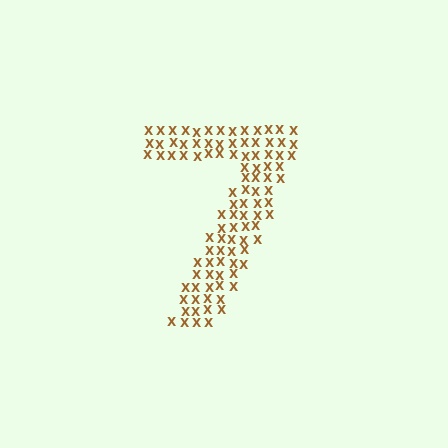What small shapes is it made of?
It is made of small letter X's.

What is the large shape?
The large shape is the digit 7.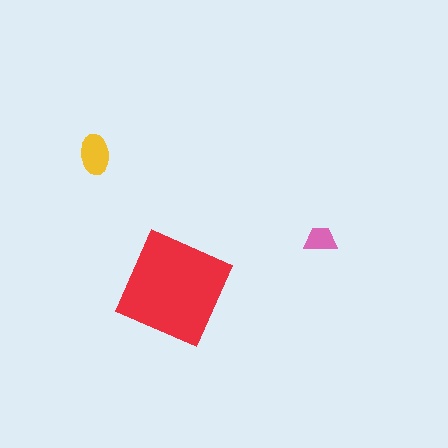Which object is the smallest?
The pink trapezoid.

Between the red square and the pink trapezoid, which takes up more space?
The red square.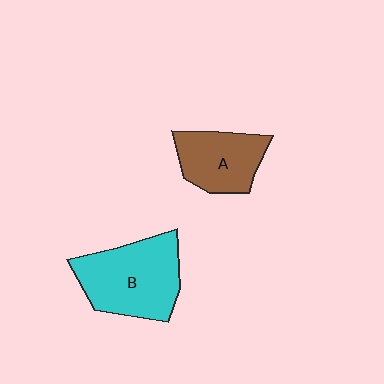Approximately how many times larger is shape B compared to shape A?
Approximately 1.5 times.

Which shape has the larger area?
Shape B (cyan).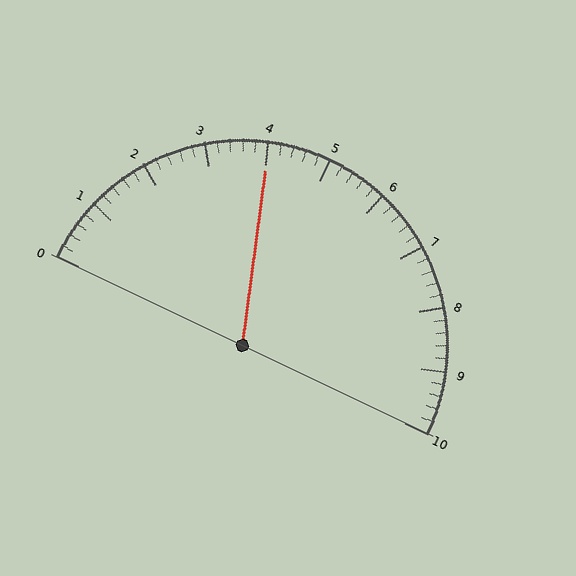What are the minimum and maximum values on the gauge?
The gauge ranges from 0 to 10.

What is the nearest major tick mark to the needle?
The nearest major tick mark is 4.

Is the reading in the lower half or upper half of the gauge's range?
The reading is in the lower half of the range (0 to 10).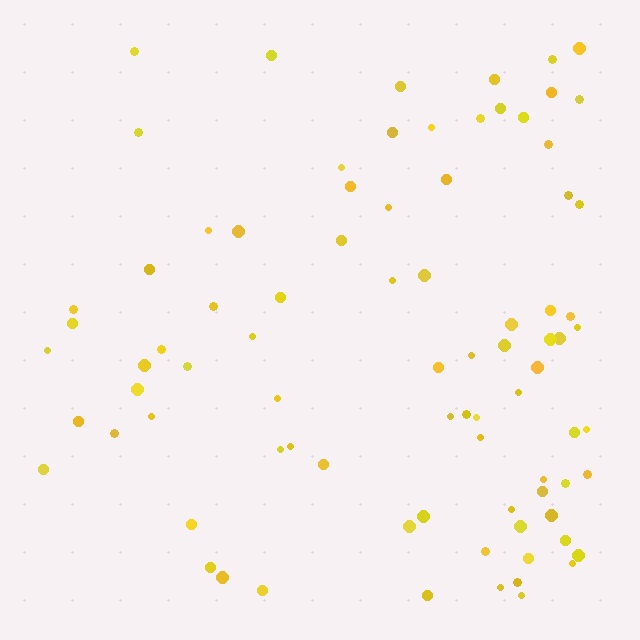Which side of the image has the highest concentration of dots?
The right.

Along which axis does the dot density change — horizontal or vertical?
Horizontal.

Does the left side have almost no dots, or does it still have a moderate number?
Still a moderate number, just noticeably fewer than the right.